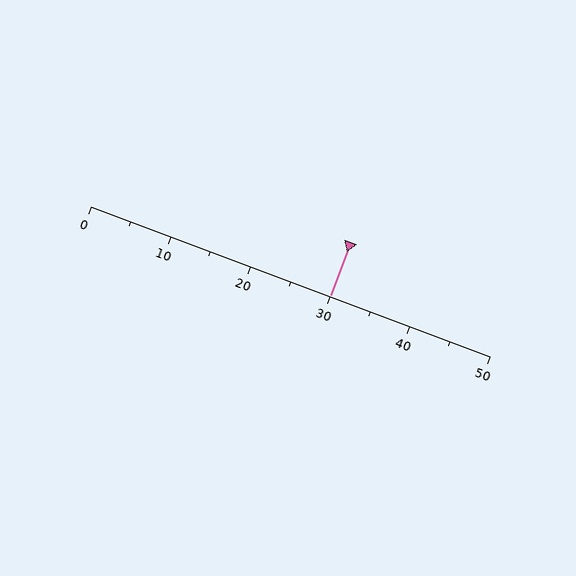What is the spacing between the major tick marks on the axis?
The major ticks are spaced 10 apart.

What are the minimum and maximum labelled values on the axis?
The axis runs from 0 to 50.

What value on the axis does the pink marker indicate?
The marker indicates approximately 30.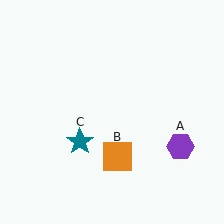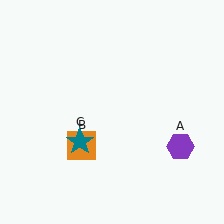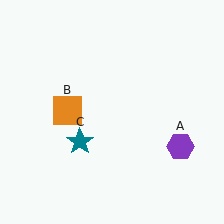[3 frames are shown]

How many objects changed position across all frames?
1 object changed position: orange square (object B).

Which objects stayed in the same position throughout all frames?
Purple hexagon (object A) and teal star (object C) remained stationary.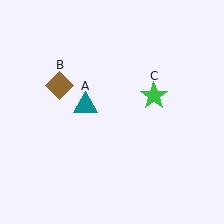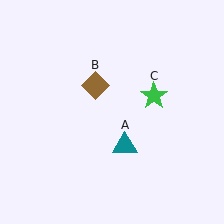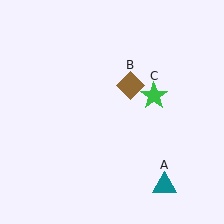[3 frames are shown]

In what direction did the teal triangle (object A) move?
The teal triangle (object A) moved down and to the right.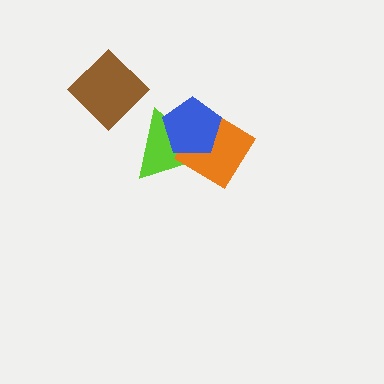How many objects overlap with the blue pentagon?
2 objects overlap with the blue pentagon.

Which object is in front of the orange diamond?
The blue pentagon is in front of the orange diamond.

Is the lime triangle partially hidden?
Yes, it is partially covered by another shape.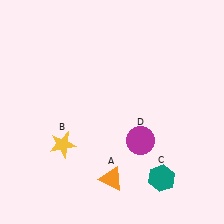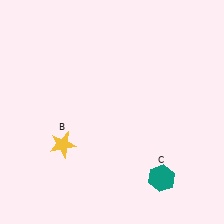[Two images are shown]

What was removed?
The orange triangle (A), the magenta circle (D) were removed in Image 2.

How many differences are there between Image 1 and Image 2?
There are 2 differences between the two images.